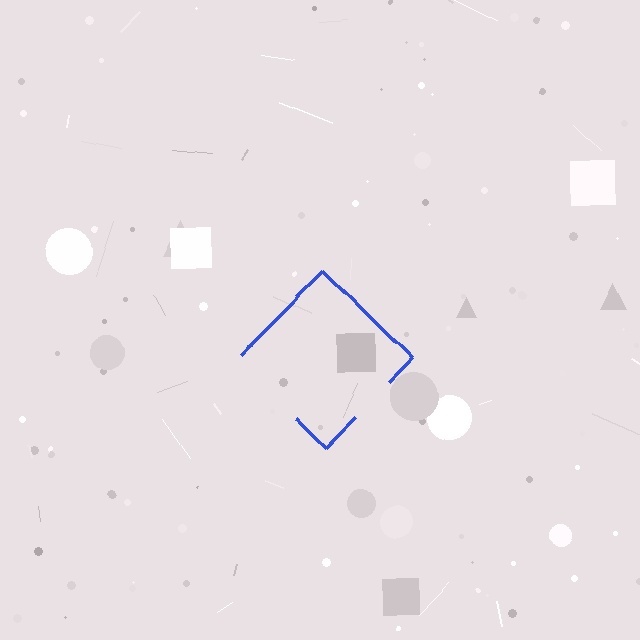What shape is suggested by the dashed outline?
The dashed outline suggests a diamond.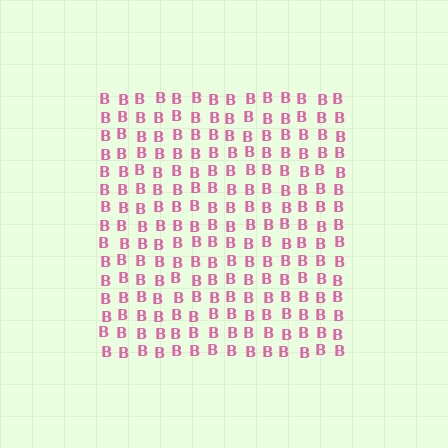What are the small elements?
The small elements are letter B's.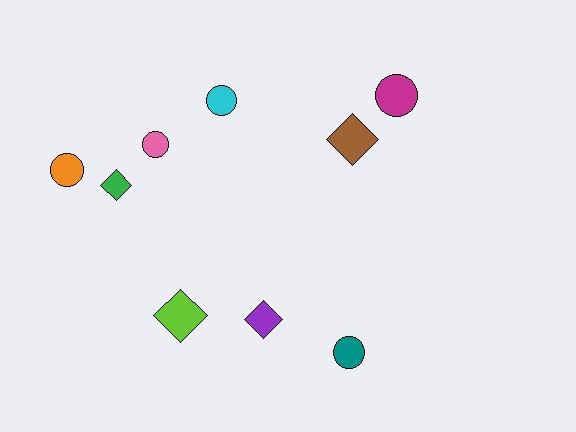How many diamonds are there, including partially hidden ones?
There are 4 diamonds.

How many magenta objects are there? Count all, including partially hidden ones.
There is 1 magenta object.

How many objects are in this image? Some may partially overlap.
There are 9 objects.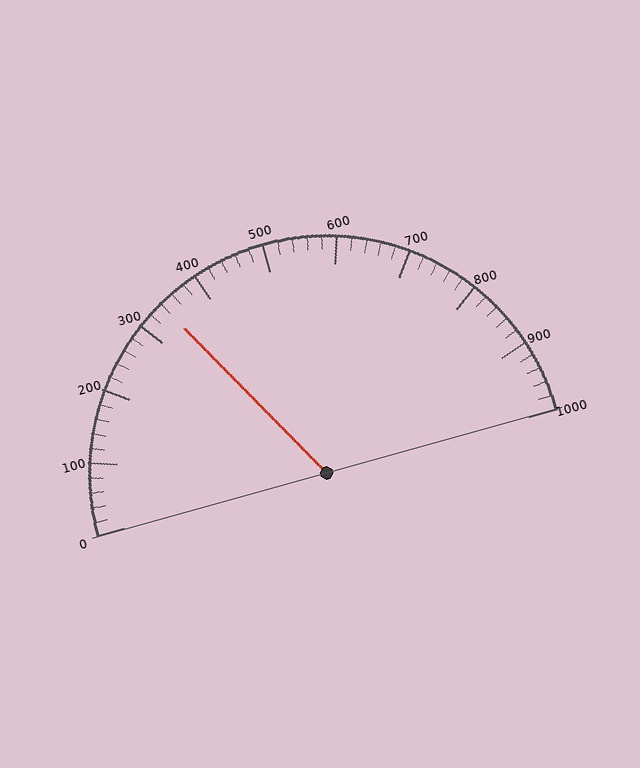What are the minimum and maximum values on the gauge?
The gauge ranges from 0 to 1000.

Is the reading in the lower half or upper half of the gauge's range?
The reading is in the lower half of the range (0 to 1000).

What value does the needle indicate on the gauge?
The needle indicates approximately 340.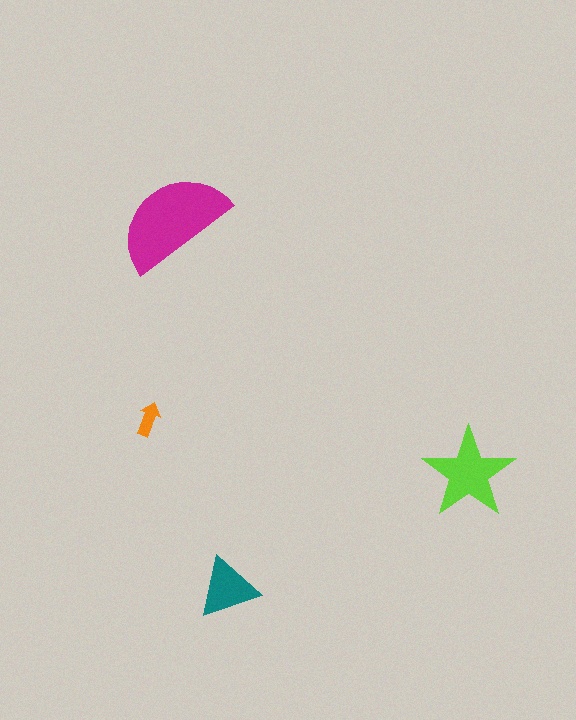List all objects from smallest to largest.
The orange arrow, the teal triangle, the lime star, the magenta semicircle.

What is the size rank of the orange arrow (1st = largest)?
4th.